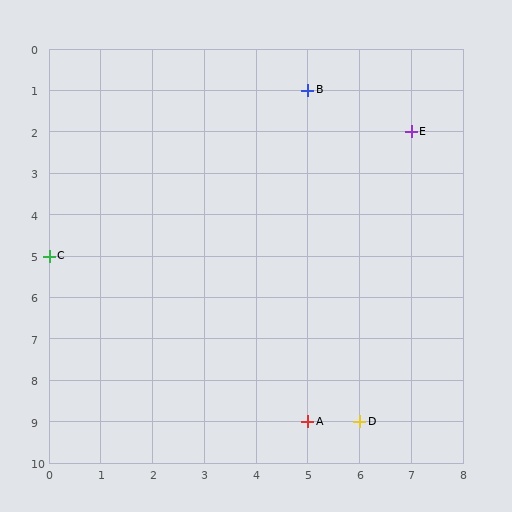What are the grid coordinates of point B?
Point B is at grid coordinates (5, 1).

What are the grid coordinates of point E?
Point E is at grid coordinates (7, 2).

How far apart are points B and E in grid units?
Points B and E are 2 columns and 1 row apart (about 2.2 grid units diagonally).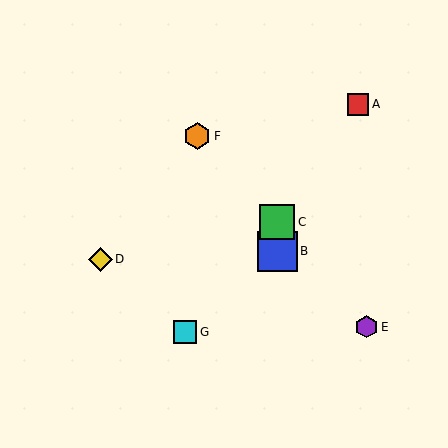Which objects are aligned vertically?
Objects B, C are aligned vertically.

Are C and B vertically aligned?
Yes, both are at x≈277.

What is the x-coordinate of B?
Object B is at x≈277.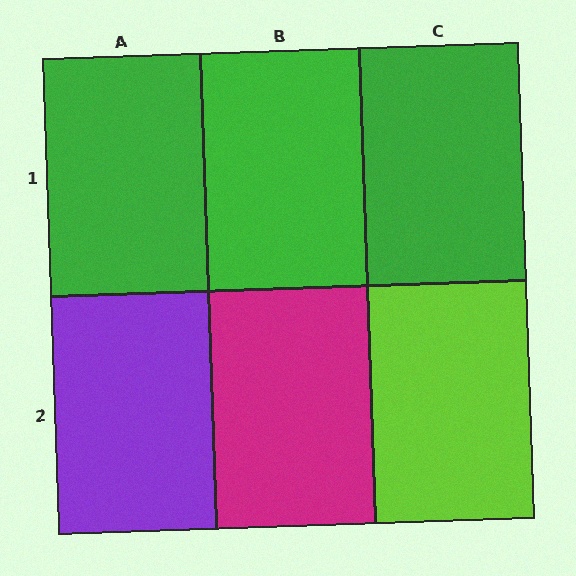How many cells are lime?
1 cell is lime.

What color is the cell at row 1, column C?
Green.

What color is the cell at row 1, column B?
Green.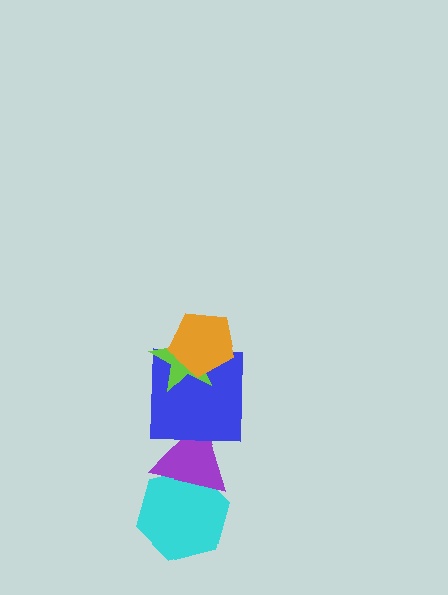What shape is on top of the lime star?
The orange pentagon is on top of the lime star.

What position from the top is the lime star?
The lime star is 2nd from the top.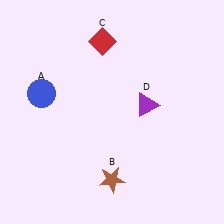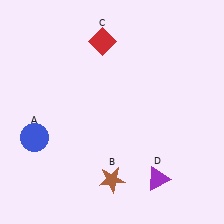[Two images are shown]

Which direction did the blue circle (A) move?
The blue circle (A) moved down.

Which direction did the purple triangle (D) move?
The purple triangle (D) moved down.